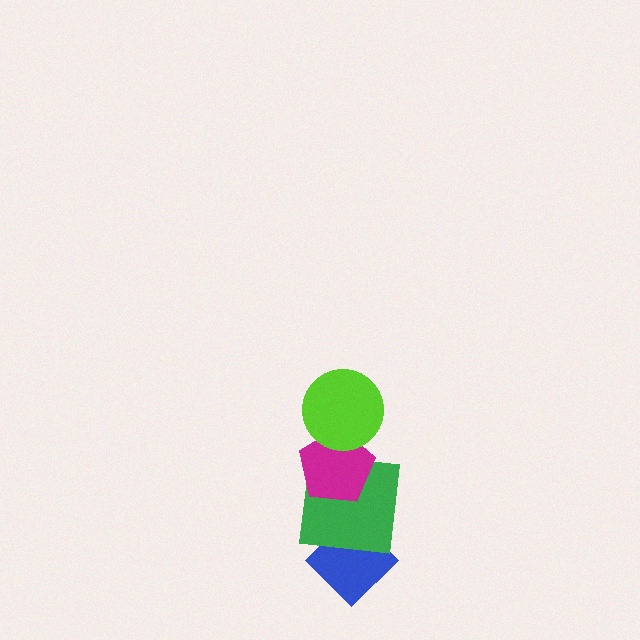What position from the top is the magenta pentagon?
The magenta pentagon is 2nd from the top.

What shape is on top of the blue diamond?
The green square is on top of the blue diamond.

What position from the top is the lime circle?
The lime circle is 1st from the top.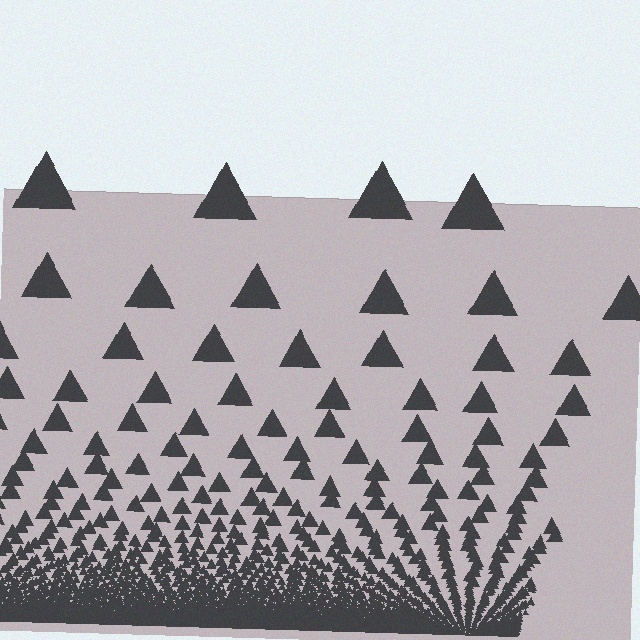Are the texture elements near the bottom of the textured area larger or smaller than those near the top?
Smaller. The gradient is inverted — elements near the bottom are smaller and denser.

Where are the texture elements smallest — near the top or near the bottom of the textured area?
Near the bottom.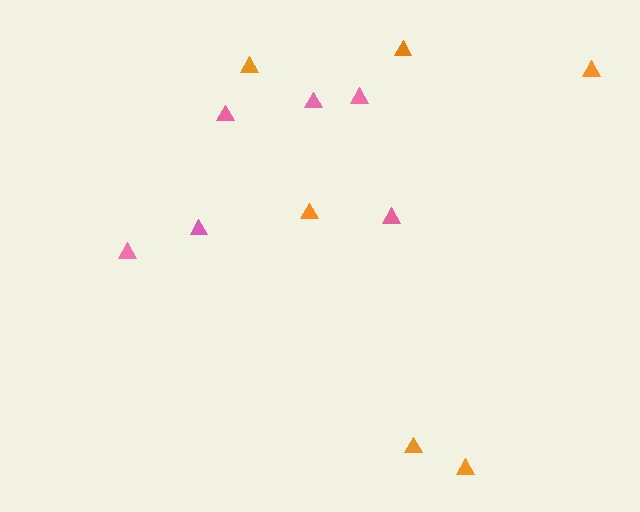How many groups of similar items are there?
There are 2 groups: one group of orange triangles (6) and one group of pink triangles (6).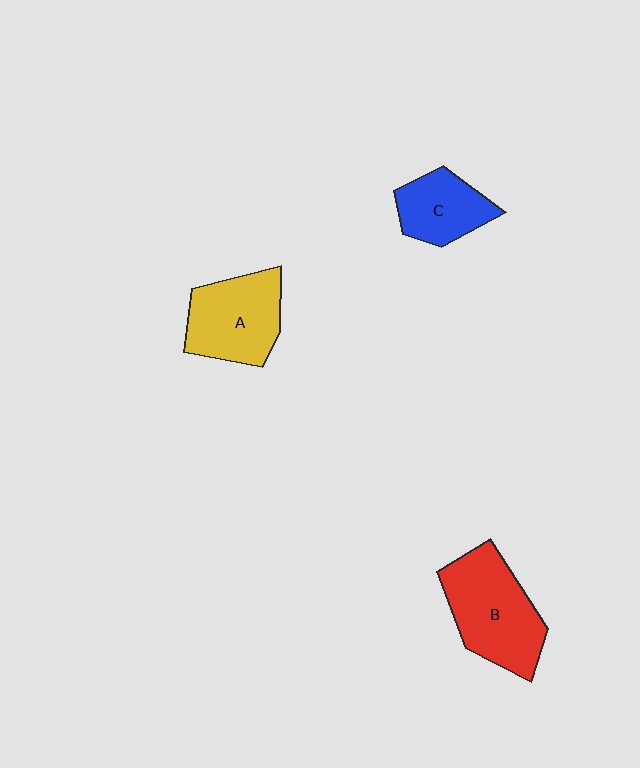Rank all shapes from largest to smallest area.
From largest to smallest: B (red), A (yellow), C (blue).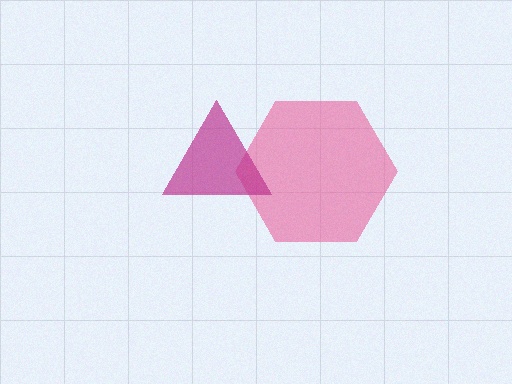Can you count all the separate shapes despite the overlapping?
Yes, there are 2 separate shapes.